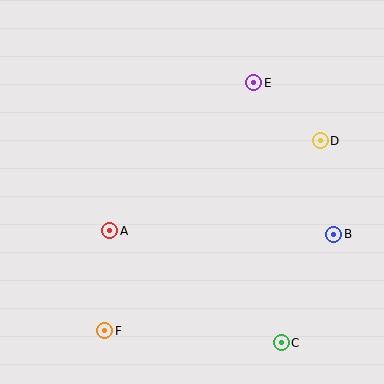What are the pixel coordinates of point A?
Point A is at (110, 231).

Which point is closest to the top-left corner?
Point A is closest to the top-left corner.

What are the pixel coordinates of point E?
Point E is at (254, 83).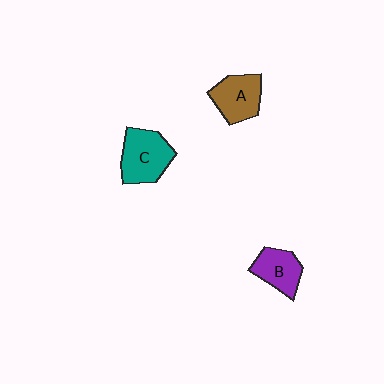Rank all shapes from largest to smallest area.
From largest to smallest: C (teal), A (brown), B (purple).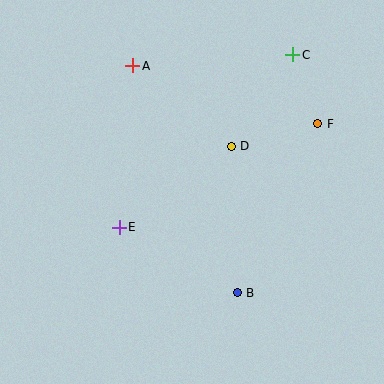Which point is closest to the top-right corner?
Point C is closest to the top-right corner.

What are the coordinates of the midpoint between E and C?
The midpoint between E and C is at (206, 141).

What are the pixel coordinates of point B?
Point B is at (237, 293).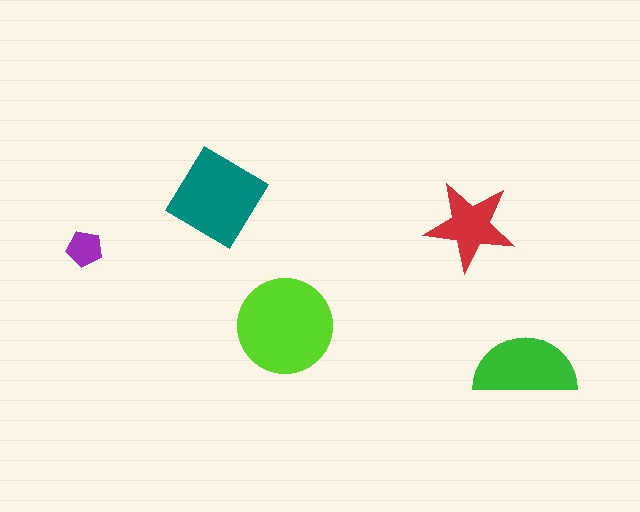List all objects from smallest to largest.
The purple pentagon, the red star, the green semicircle, the teal diamond, the lime circle.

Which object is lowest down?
The green semicircle is bottommost.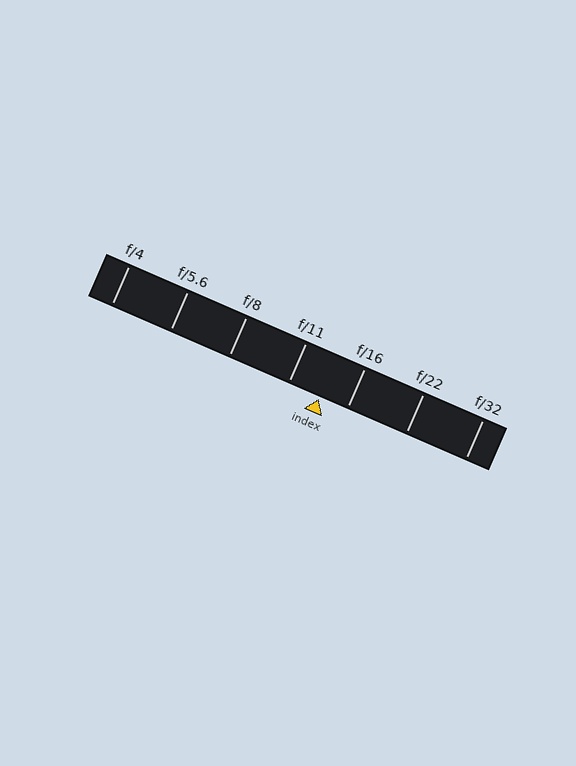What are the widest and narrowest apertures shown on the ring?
The widest aperture shown is f/4 and the narrowest is f/32.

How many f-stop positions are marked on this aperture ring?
There are 7 f-stop positions marked.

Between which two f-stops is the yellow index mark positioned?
The index mark is between f/11 and f/16.